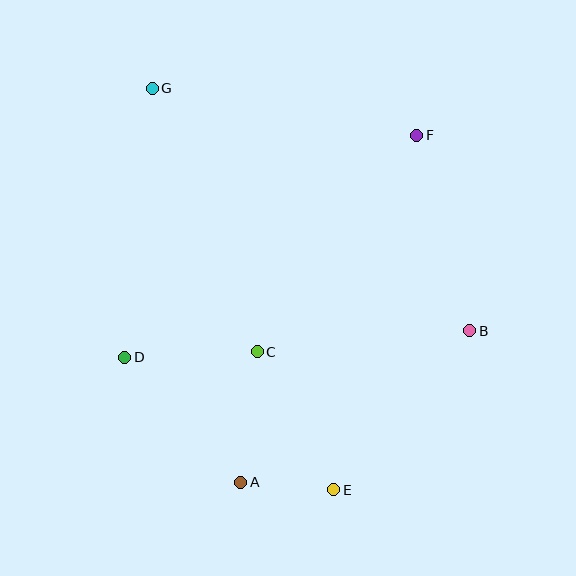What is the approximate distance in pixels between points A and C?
The distance between A and C is approximately 131 pixels.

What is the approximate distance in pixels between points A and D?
The distance between A and D is approximately 171 pixels.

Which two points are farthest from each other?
Points E and G are farthest from each other.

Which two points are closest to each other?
Points A and E are closest to each other.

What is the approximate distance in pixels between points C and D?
The distance between C and D is approximately 133 pixels.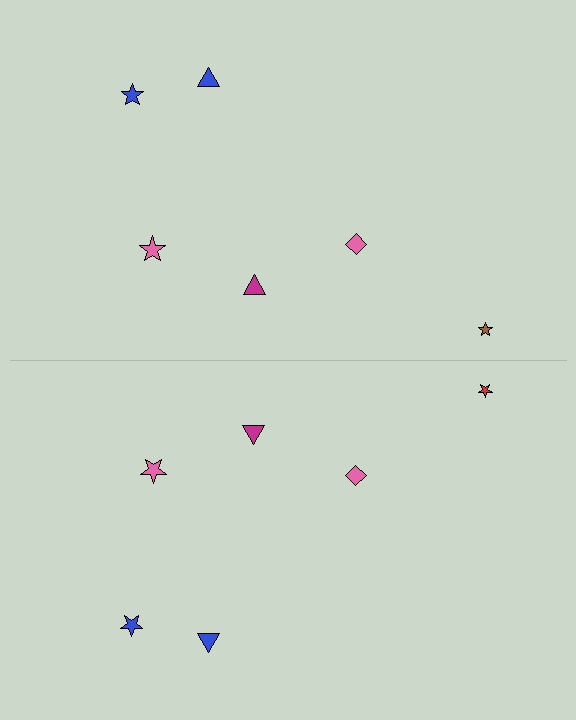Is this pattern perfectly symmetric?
No, the pattern is not perfectly symmetric. The red star on the bottom side breaks the symmetry — its mirror counterpart is brown.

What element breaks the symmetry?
The red star on the bottom side breaks the symmetry — its mirror counterpart is brown.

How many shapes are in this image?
There are 12 shapes in this image.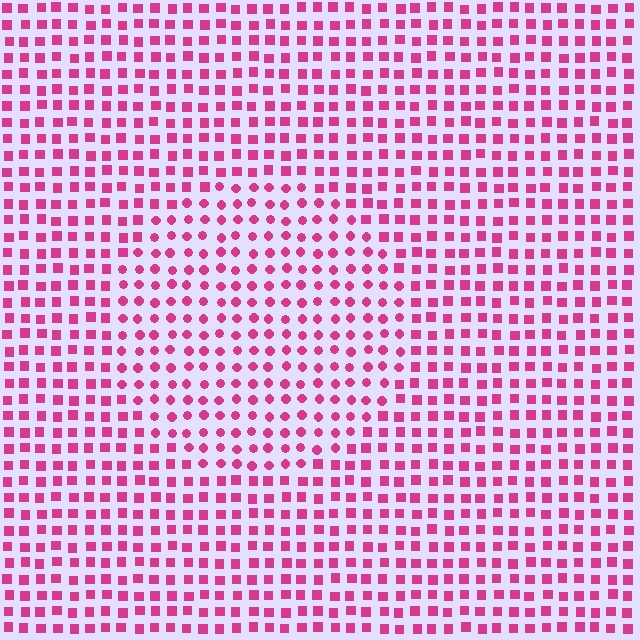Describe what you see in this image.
The image is filled with small magenta elements arranged in a uniform grid. A circle-shaped region contains circles, while the surrounding area contains squares. The boundary is defined purely by the change in element shape.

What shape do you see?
I see a circle.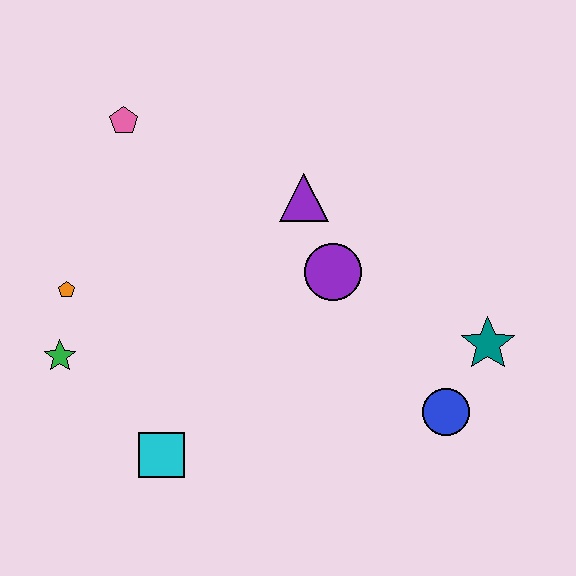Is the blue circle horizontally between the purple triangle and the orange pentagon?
No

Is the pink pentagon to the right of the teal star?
No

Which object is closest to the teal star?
The blue circle is closest to the teal star.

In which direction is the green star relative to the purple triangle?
The green star is to the left of the purple triangle.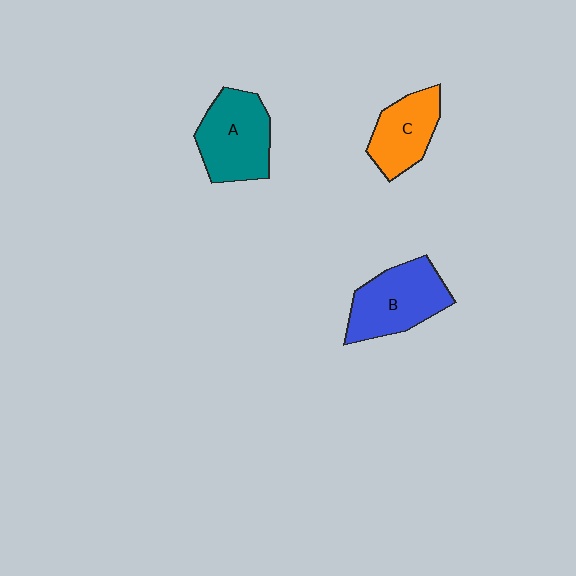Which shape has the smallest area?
Shape C (orange).